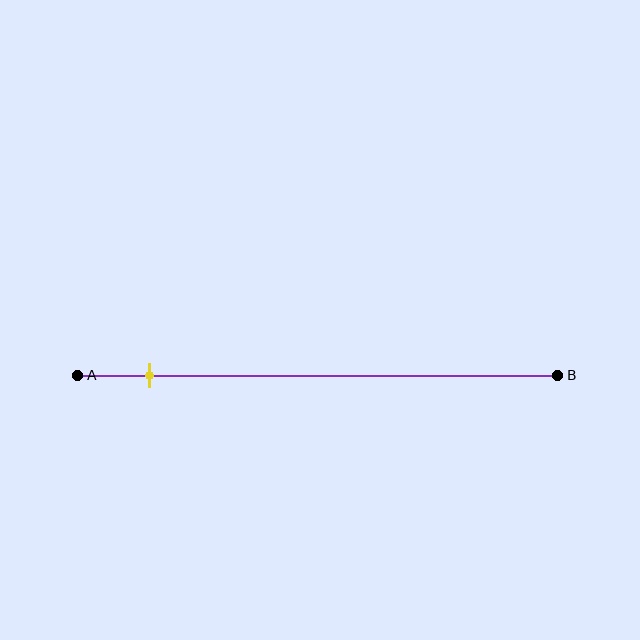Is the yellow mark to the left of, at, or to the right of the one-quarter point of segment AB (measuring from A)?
The yellow mark is to the left of the one-quarter point of segment AB.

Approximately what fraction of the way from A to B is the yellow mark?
The yellow mark is approximately 15% of the way from A to B.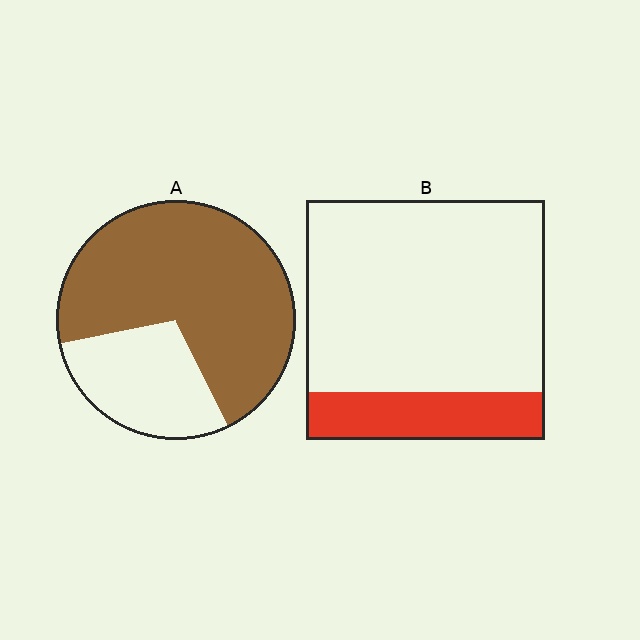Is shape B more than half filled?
No.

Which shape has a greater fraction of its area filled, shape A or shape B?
Shape A.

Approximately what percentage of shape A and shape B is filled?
A is approximately 70% and B is approximately 20%.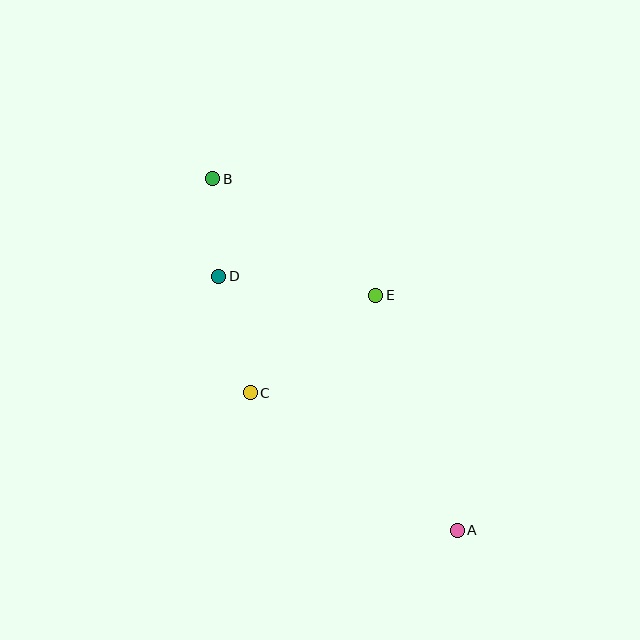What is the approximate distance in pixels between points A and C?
The distance between A and C is approximately 249 pixels.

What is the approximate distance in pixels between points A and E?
The distance between A and E is approximately 249 pixels.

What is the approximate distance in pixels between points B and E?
The distance between B and E is approximately 201 pixels.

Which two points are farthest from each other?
Points A and B are farthest from each other.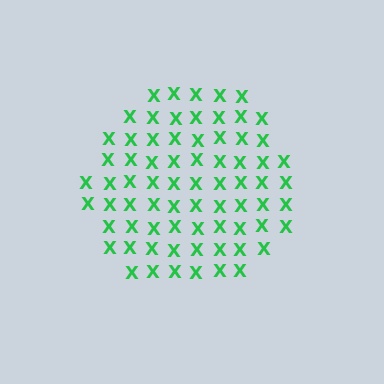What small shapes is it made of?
It is made of small letter X's.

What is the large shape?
The large shape is a hexagon.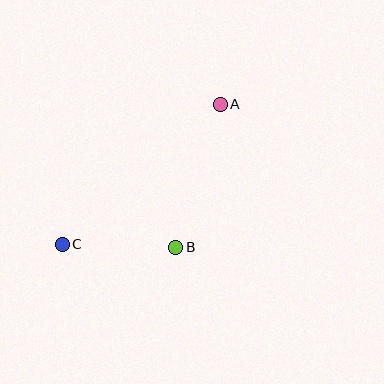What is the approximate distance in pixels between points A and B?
The distance between A and B is approximately 150 pixels.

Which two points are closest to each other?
Points B and C are closest to each other.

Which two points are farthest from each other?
Points A and C are farthest from each other.